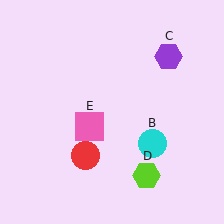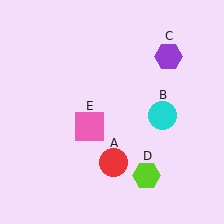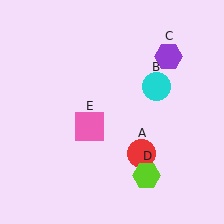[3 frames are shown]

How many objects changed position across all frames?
2 objects changed position: red circle (object A), cyan circle (object B).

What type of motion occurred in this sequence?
The red circle (object A), cyan circle (object B) rotated counterclockwise around the center of the scene.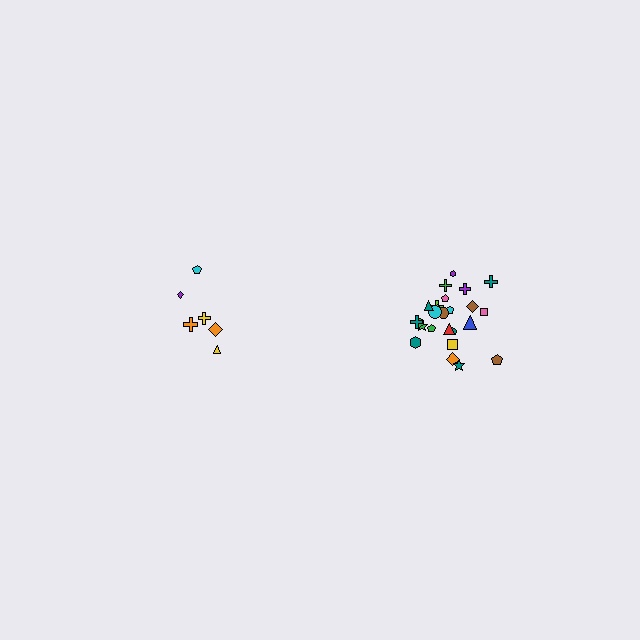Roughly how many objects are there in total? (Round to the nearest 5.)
Roughly 30 objects in total.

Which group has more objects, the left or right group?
The right group.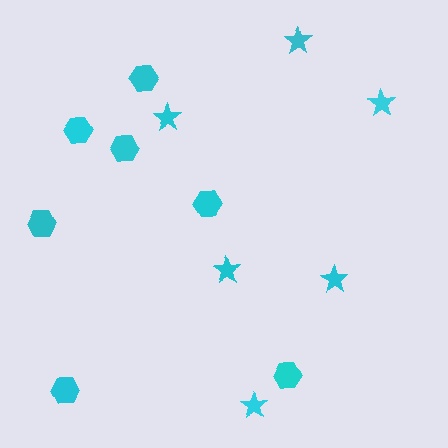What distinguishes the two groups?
There are 2 groups: one group of hexagons (7) and one group of stars (6).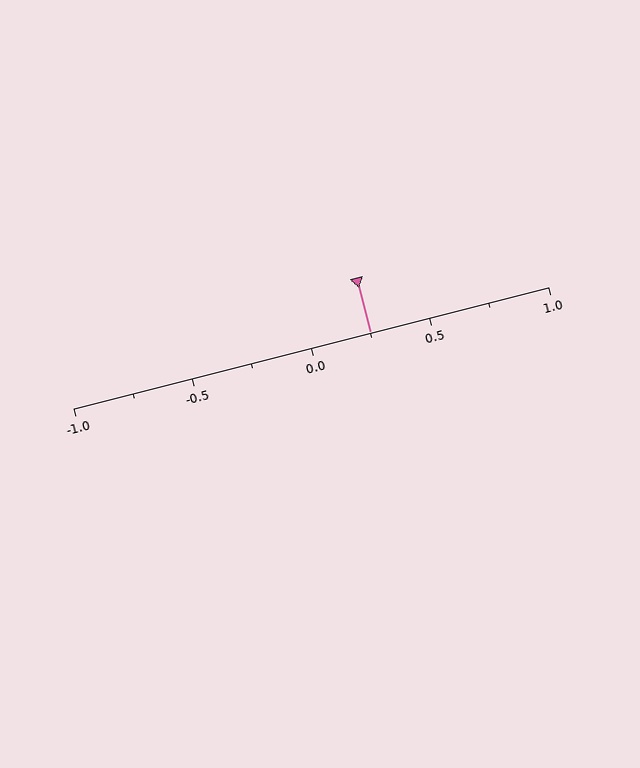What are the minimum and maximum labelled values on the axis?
The axis runs from -1.0 to 1.0.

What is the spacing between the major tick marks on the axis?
The major ticks are spaced 0.5 apart.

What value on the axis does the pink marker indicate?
The marker indicates approximately 0.25.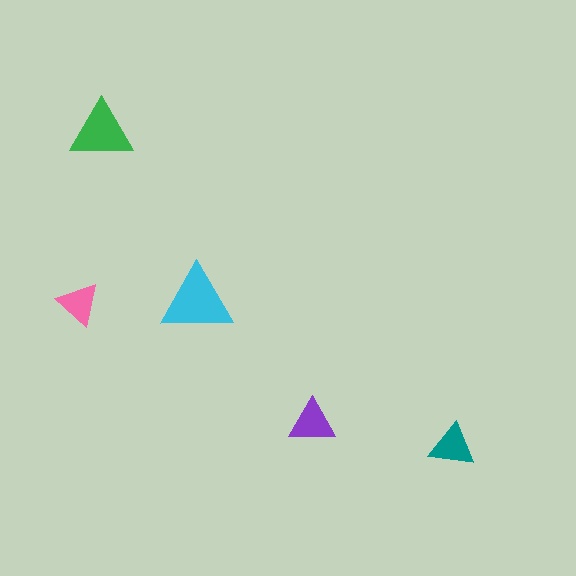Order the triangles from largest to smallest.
the cyan one, the green one, the purple one, the teal one, the pink one.